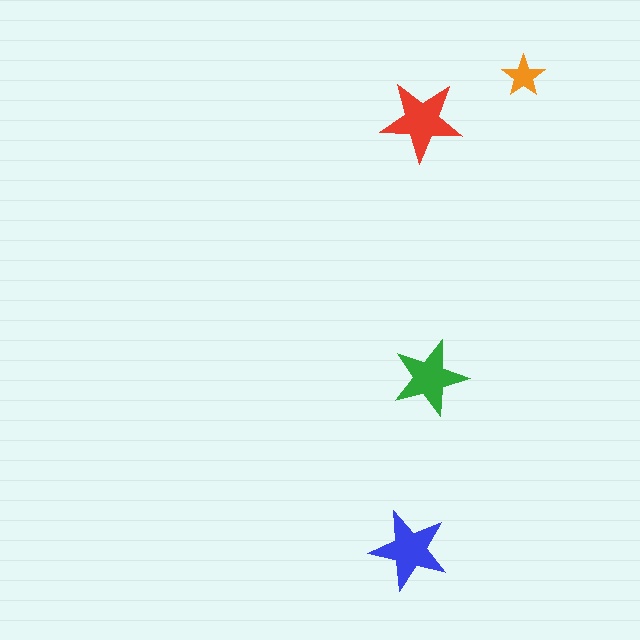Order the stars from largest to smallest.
the red one, the blue one, the green one, the orange one.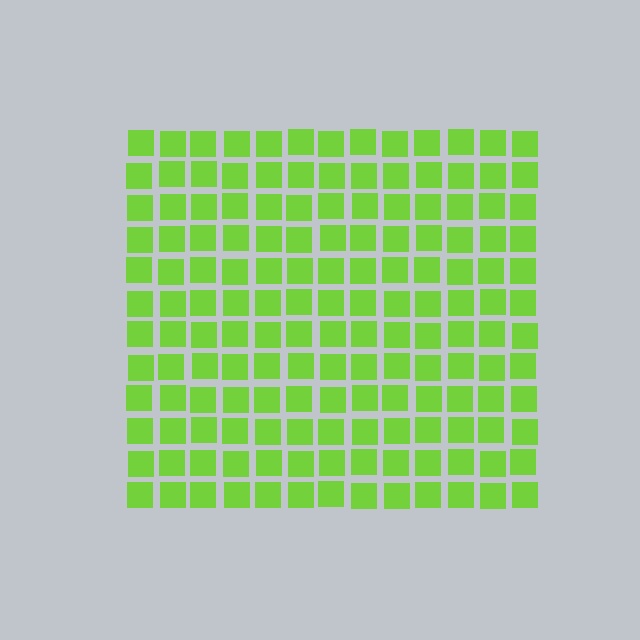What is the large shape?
The large shape is a square.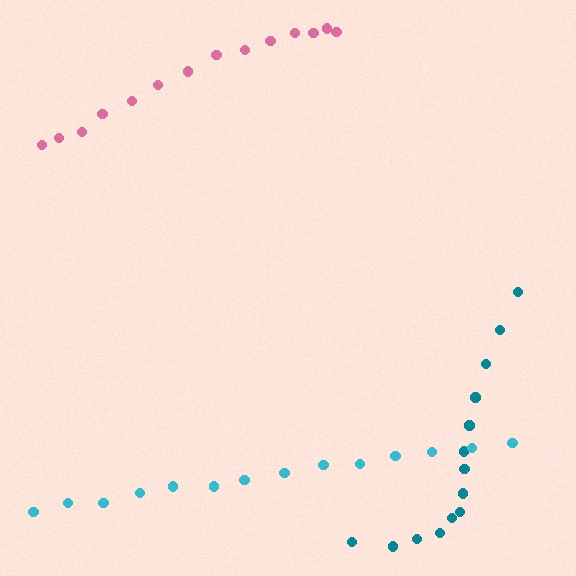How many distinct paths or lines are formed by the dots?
There are 3 distinct paths.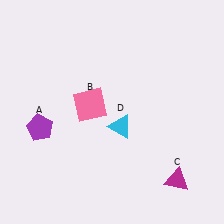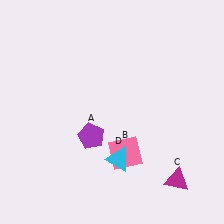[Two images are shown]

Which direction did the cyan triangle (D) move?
The cyan triangle (D) moved down.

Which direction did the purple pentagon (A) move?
The purple pentagon (A) moved right.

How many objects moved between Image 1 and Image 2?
3 objects moved between the two images.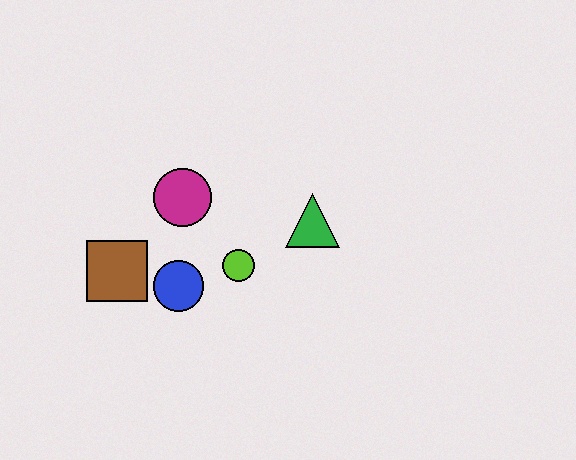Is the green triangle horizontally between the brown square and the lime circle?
No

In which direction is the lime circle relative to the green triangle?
The lime circle is to the left of the green triangle.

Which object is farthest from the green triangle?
The brown square is farthest from the green triangle.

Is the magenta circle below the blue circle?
No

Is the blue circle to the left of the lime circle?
Yes